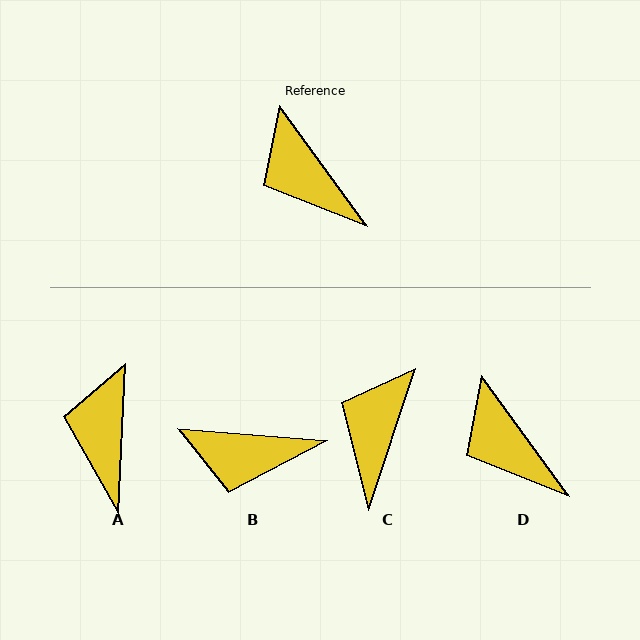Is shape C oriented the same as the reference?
No, it is off by about 54 degrees.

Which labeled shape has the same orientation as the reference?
D.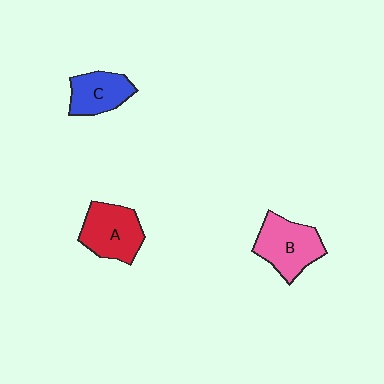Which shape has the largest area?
Shape B (pink).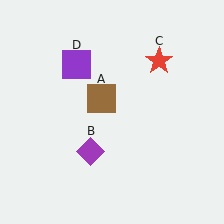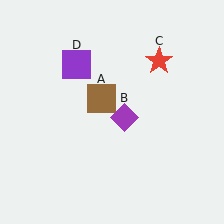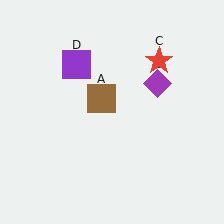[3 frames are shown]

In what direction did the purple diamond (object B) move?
The purple diamond (object B) moved up and to the right.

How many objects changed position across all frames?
1 object changed position: purple diamond (object B).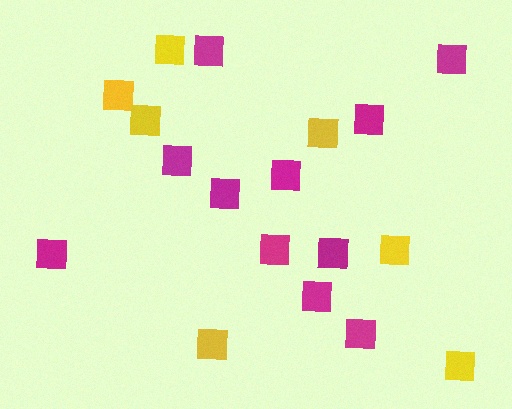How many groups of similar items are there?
There are 2 groups: one group of yellow squares (7) and one group of magenta squares (11).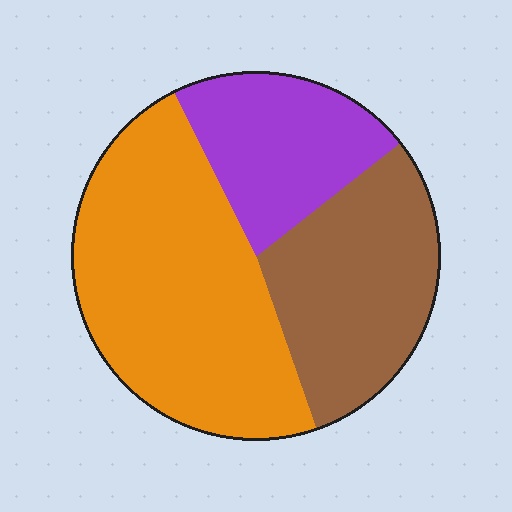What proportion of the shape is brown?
Brown takes up between a sixth and a third of the shape.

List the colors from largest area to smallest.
From largest to smallest: orange, brown, purple.